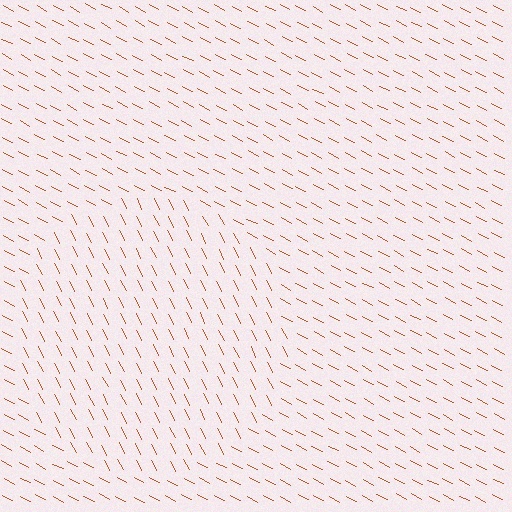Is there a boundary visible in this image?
Yes, there is a texture boundary formed by a change in line orientation.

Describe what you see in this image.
The image is filled with small brown line segments. A circle region in the image has lines oriented differently from the surrounding lines, creating a visible texture boundary.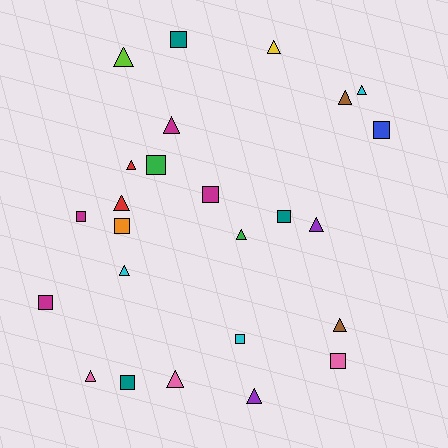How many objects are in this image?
There are 25 objects.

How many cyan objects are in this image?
There are 3 cyan objects.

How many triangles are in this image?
There are 14 triangles.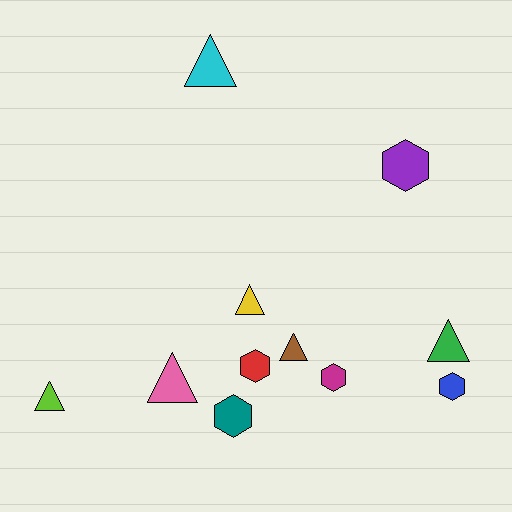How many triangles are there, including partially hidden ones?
There are 6 triangles.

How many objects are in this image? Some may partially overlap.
There are 11 objects.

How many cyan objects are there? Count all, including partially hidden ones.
There is 1 cyan object.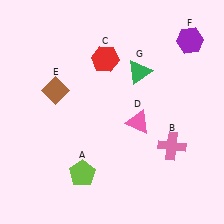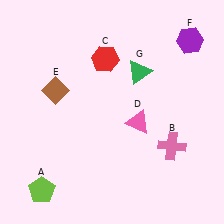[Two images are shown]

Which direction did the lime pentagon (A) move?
The lime pentagon (A) moved left.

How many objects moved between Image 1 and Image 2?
1 object moved between the two images.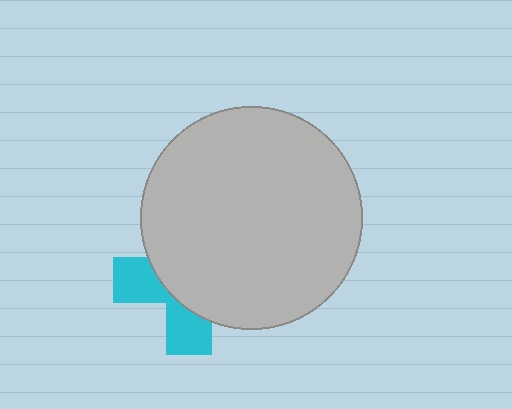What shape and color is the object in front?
The object in front is a light gray circle.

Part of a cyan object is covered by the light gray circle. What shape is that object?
It is a cross.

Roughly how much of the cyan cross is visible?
A small part of it is visible (roughly 36%).